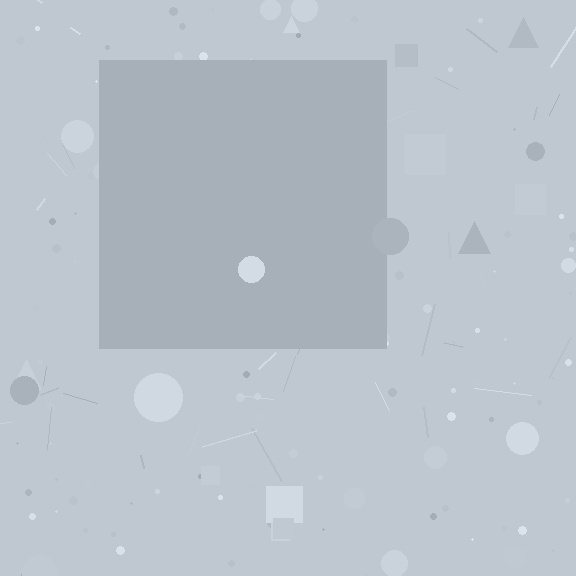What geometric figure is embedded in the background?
A square is embedded in the background.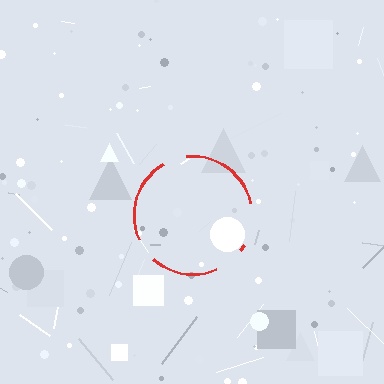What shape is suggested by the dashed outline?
The dashed outline suggests a circle.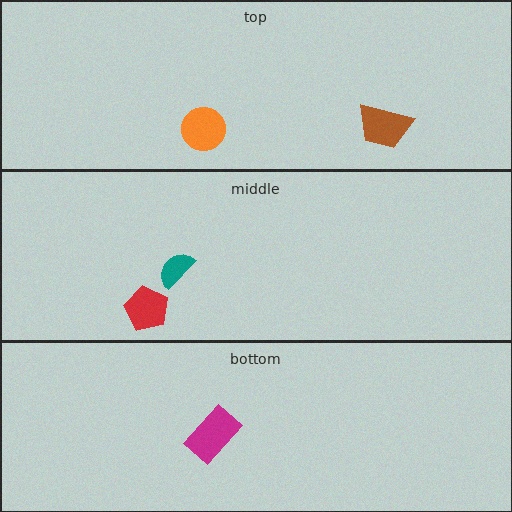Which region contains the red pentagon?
The middle region.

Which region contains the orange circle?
The top region.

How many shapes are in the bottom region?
1.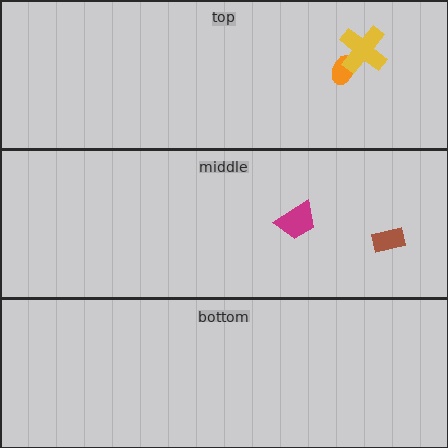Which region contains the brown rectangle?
The middle region.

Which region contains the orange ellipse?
The top region.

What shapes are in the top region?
The orange ellipse, the yellow cross.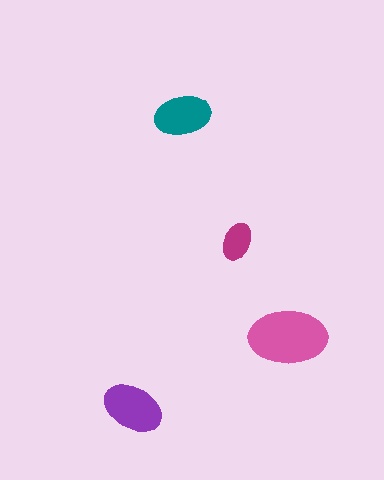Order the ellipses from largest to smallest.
the pink one, the purple one, the teal one, the magenta one.